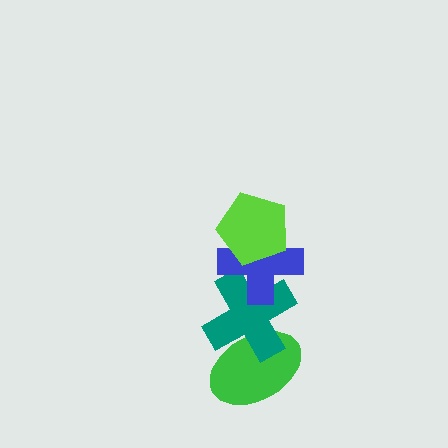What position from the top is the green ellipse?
The green ellipse is 4th from the top.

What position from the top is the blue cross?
The blue cross is 2nd from the top.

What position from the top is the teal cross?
The teal cross is 3rd from the top.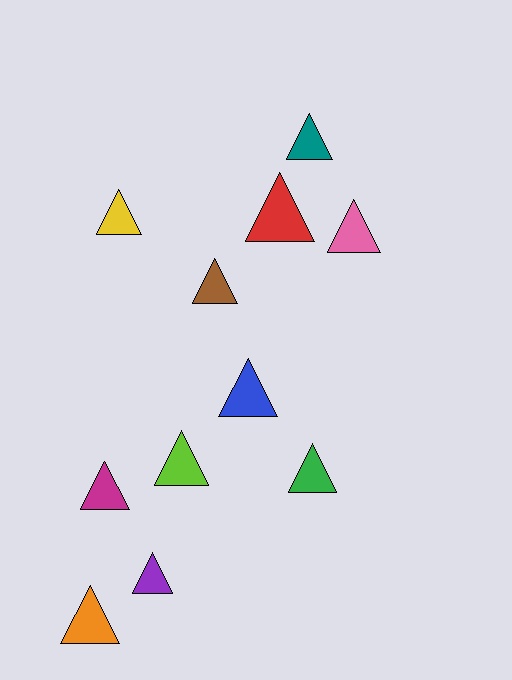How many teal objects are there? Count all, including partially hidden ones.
There is 1 teal object.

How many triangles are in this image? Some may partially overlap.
There are 11 triangles.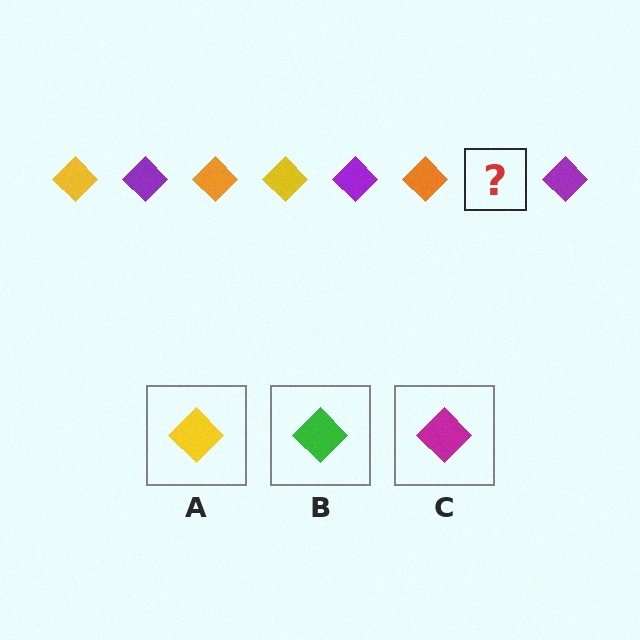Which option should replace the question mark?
Option A.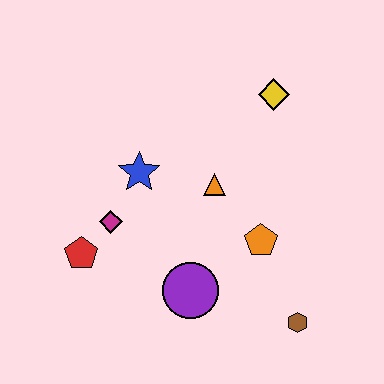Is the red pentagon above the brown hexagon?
Yes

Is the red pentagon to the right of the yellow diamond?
No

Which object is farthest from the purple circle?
The yellow diamond is farthest from the purple circle.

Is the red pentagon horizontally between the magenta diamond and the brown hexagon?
No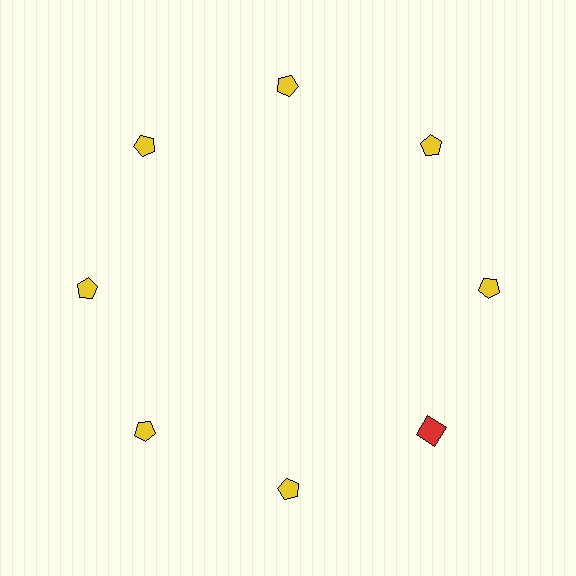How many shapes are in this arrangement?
There are 8 shapes arranged in a ring pattern.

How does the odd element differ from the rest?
It differs in both color (red instead of yellow) and shape (square instead of pentagon).